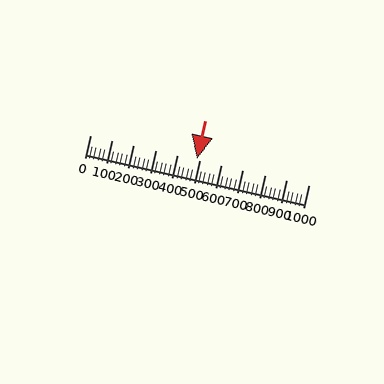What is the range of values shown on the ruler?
The ruler shows values from 0 to 1000.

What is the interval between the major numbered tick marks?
The major tick marks are spaced 100 units apart.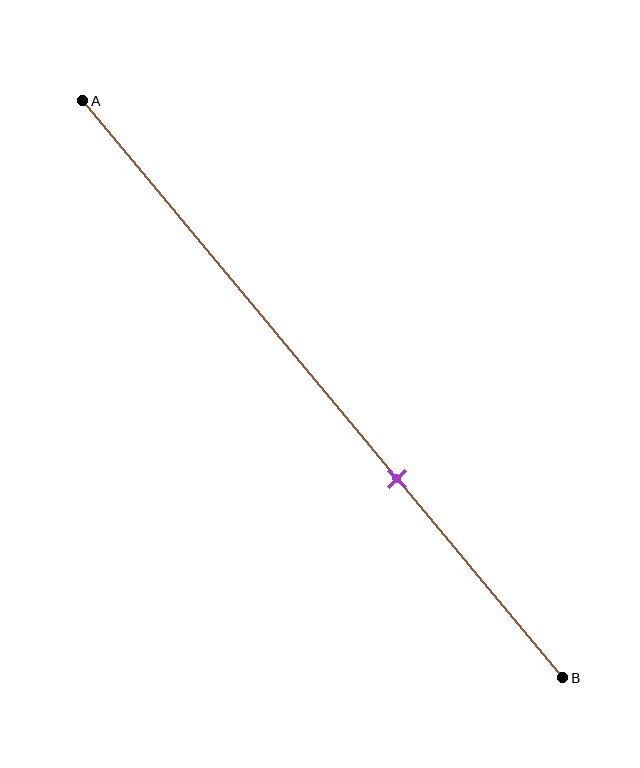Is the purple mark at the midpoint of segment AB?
No, the mark is at about 65% from A, not at the 50% midpoint.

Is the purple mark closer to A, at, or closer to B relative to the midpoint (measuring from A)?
The purple mark is closer to point B than the midpoint of segment AB.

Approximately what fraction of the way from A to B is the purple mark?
The purple mark is approximately 65% of the way from A to B.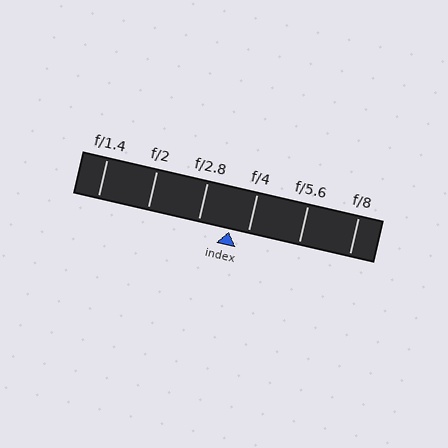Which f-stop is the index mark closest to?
The index mark is closest to f/4.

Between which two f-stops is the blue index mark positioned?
The index mark is between f/2.8 and f/4.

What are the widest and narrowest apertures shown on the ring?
The widest aperture shown is f/1.4 and the narrowest is f/8.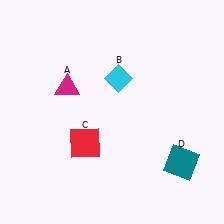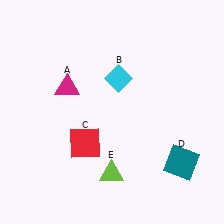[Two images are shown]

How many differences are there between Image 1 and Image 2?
There is 1 difference between the two images.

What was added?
A lime triangle (E) was added in Image 2.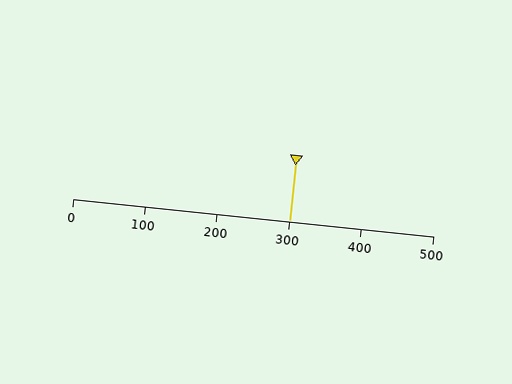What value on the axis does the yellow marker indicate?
The marker indicates approximately 300.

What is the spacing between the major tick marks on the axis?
The major ticks are spaced 100 apart.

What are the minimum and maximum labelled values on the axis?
The axis runs from 0 to 500.